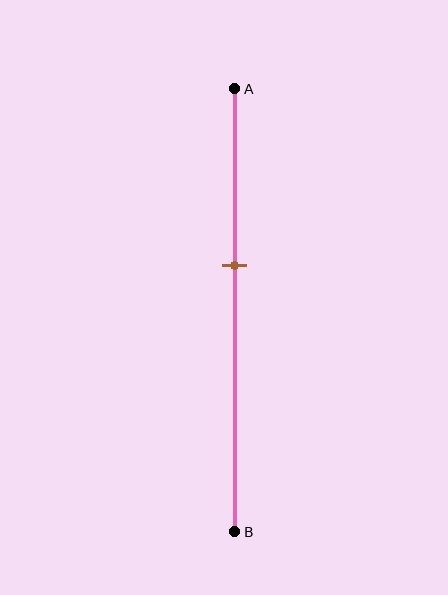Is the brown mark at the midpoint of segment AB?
No, the mark is at about 40% from A, not at the 50% midpoint.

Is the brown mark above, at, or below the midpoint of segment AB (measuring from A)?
The brown mark is above the midpoint of segment AB.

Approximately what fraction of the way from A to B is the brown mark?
The brown mark is approximately 40% of the way from A to B.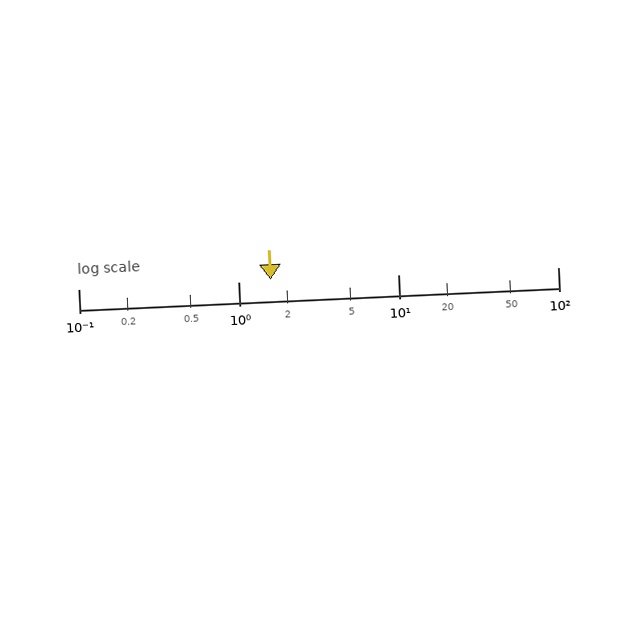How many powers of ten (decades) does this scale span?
The scale spans 3 decades, from 0.1 to 100.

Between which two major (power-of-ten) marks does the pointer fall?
The pointer is between 1 and 10.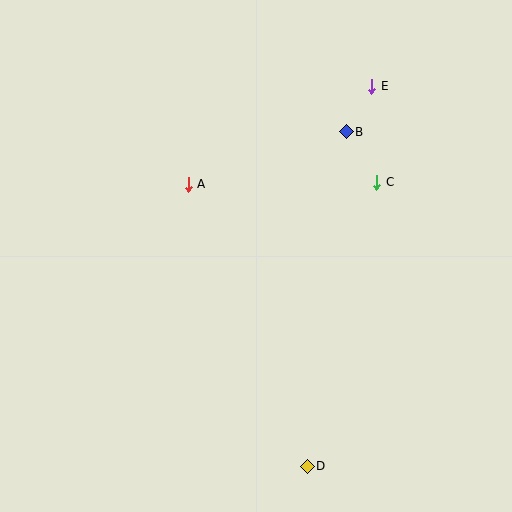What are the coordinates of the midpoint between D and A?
The midpoint between D and A is at (248, 325).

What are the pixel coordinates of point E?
Point E is at (372, 86).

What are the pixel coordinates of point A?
Point A is at (188, 184).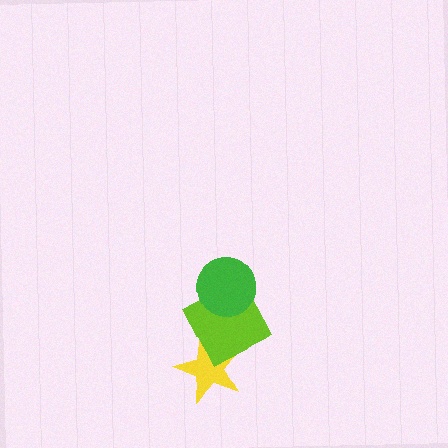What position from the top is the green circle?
The green circle is 1st from the top.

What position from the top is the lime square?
The lime square is 2nd from the top.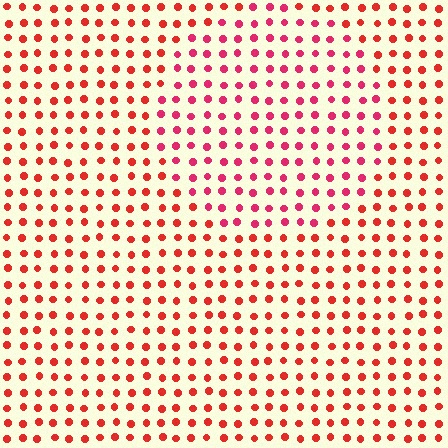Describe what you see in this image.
The image is filled with small red elements in a uniform arrangement. A circle-shaped region is visible where the elements are tinted to a slightly different hue, forming a subtle color boundary.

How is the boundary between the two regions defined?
The boundary is defined purely by a slight shift in hue (about 24 degrees). Spacing, size, and orientation are identical on both sides.